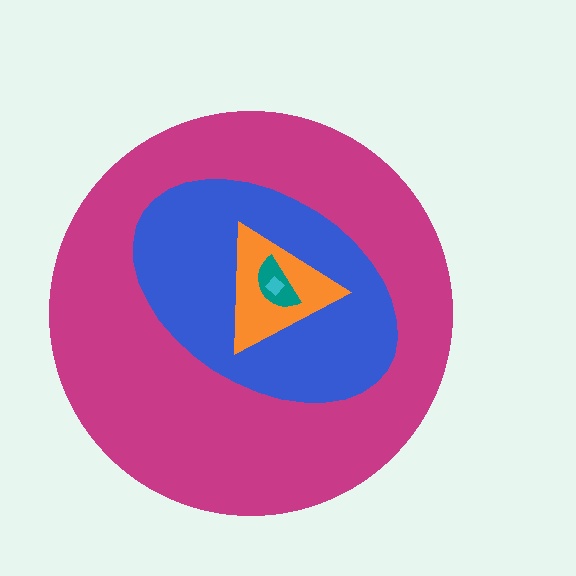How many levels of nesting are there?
5.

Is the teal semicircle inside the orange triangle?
Yes.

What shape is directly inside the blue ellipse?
The orange triangle.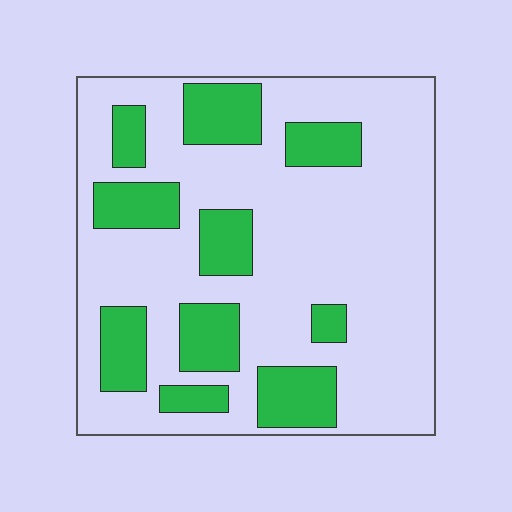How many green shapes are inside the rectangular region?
10.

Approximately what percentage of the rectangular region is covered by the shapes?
Approximately 25%.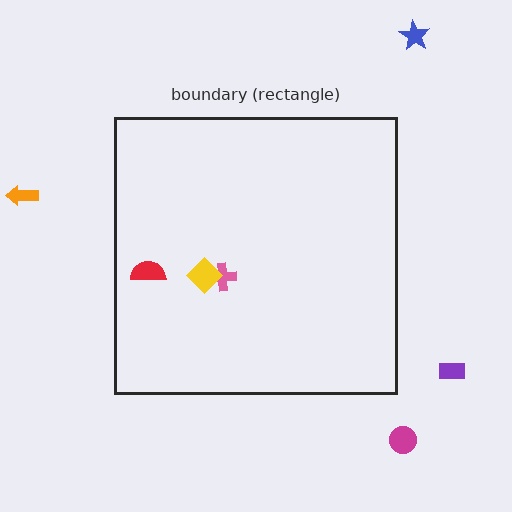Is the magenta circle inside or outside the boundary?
Outside.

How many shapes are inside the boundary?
3 inside, 4 outside.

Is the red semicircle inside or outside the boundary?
Inside.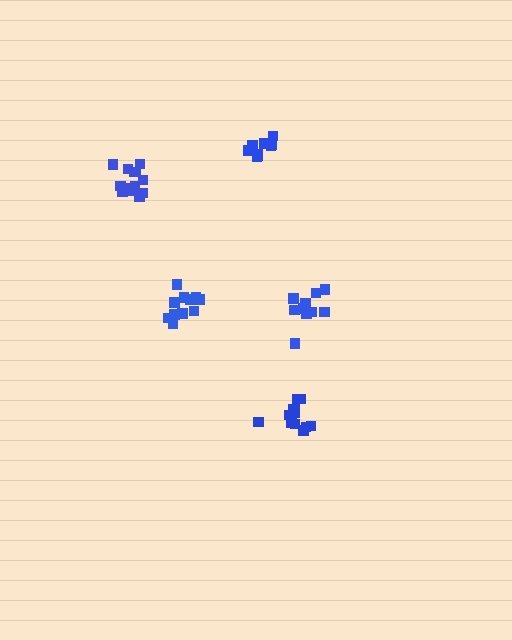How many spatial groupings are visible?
There are 5 spatial groupings.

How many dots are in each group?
Group 1: 10 dots, Group 2: 11 dots, Group 3: 9 dots, Group 4: 13 dots, Group 5: 12 dots (55 total).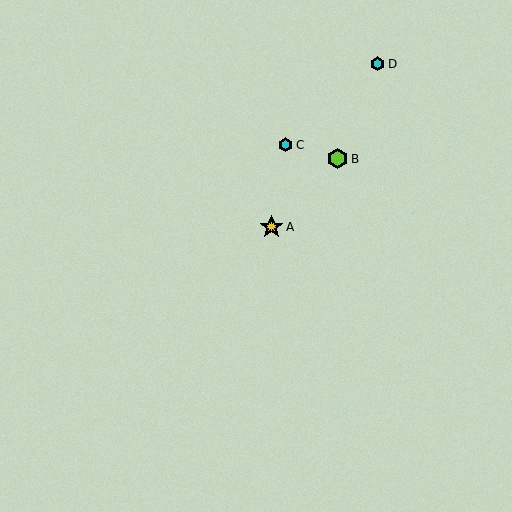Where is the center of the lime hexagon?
The center of the lime hexagon is at (338, 159).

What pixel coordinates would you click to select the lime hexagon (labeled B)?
Click at (338, 159) to select the lime hexagon B.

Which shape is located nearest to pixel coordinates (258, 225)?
The yellow star (labeled A) at (271, 227) is nearest to that location.